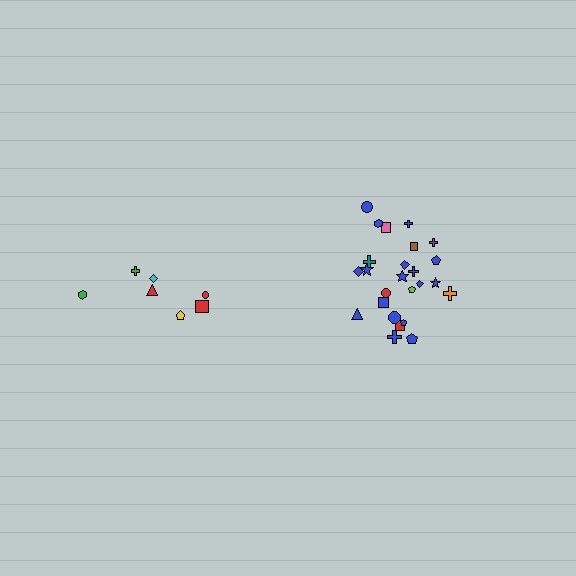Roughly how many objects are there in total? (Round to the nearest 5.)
Roughly 30 objects in total.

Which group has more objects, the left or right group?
The right group.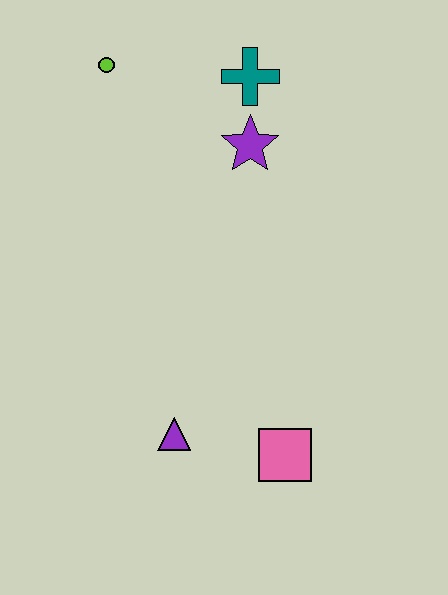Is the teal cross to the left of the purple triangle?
No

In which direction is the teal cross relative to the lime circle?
The teal cross is to the right of the lime circle.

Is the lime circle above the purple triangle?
Yes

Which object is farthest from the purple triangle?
The lime circle is farthest from the purple triangle.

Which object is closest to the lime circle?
The teal cross is closest to the lime circle.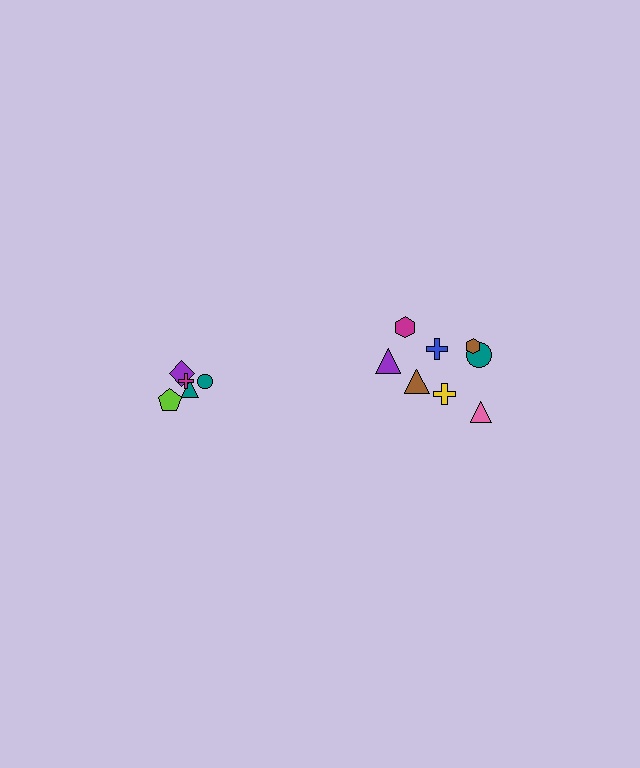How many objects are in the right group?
There are 8 objects.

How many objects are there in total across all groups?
There are 13 objects.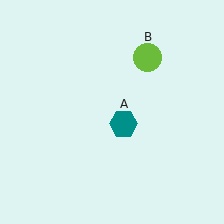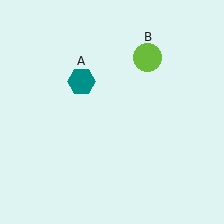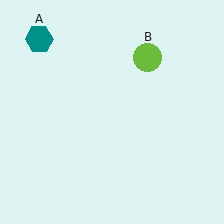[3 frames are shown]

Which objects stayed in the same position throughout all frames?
Lime circle (object B) remained stationary.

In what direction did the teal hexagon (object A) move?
The teal hexagon (object A) moved up and to the left.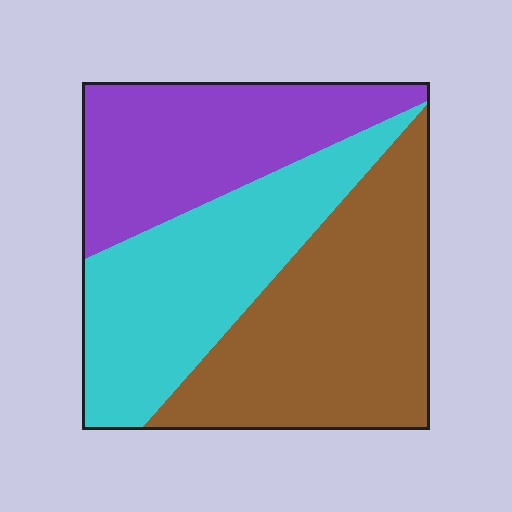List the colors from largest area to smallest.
From largest to smallest: brown, cyan, purple.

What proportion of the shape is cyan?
Cyan covers 32% of the shape.